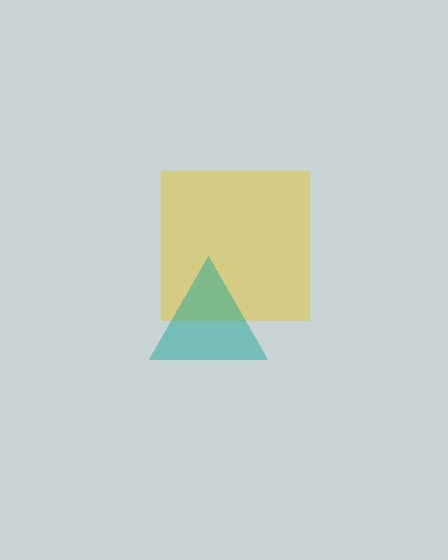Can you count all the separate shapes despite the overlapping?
Yes, there are 2 separate shapes.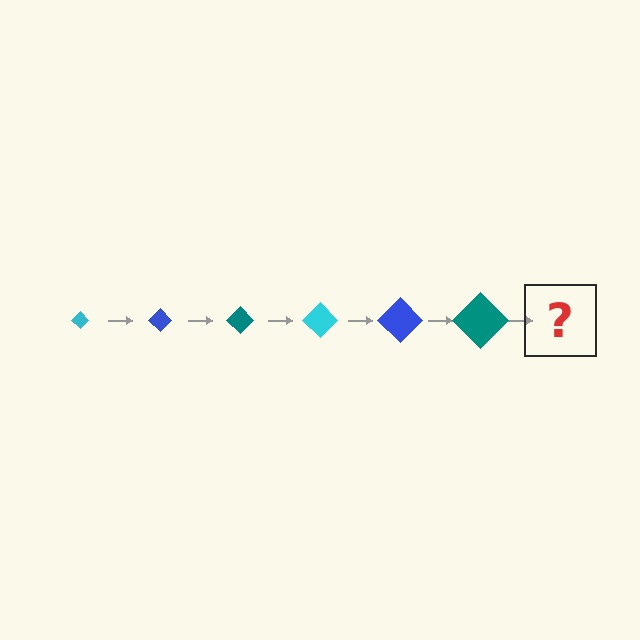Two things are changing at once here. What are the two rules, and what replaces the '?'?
The two rules are that the diamond grows larger each step and the color cycles through cyan, blue, and teal. The '?' should be a cyan diamond, larger than the previous one.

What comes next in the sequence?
The next element should be a cyan diamond, larger than the previous one.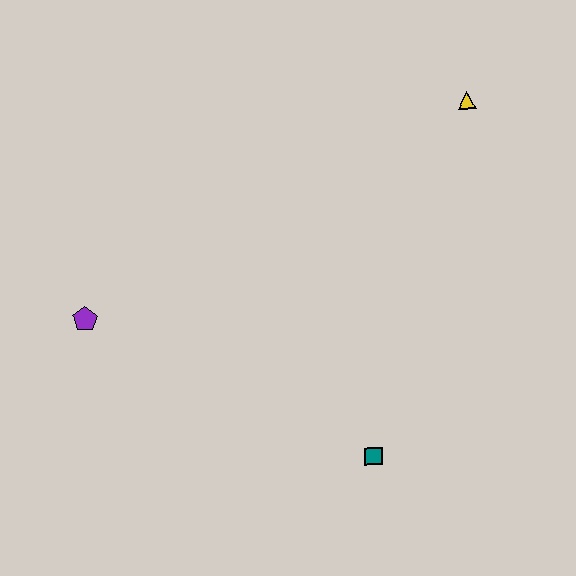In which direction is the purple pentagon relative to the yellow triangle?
The purple pentagon is to the left of the yellow triangle.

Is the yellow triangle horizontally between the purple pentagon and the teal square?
No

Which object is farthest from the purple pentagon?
The yellow triangle is farthest from the purple pentagon.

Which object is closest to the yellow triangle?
The teal square is closest to the yellow triangle.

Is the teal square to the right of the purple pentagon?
Yes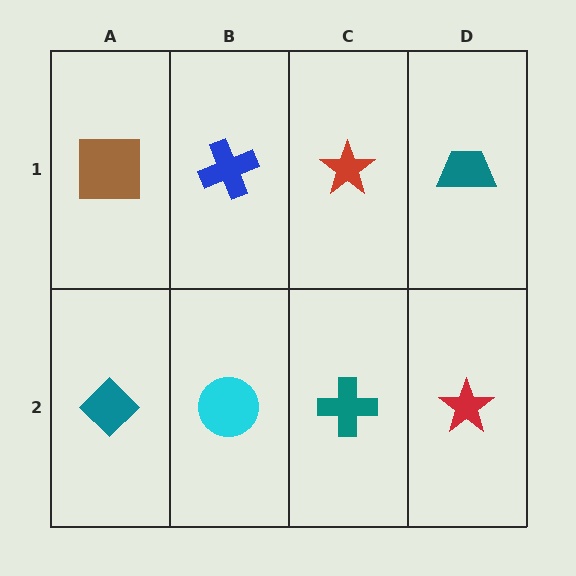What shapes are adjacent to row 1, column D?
A red star (row 2, column D), a red star (row 1, column C).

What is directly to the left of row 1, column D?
A red star.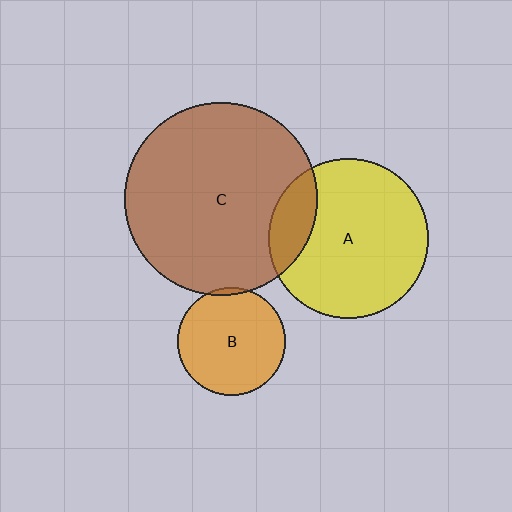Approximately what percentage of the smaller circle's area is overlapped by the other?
Approximately 5%.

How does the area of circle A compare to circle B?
Approximately 2.2 times.